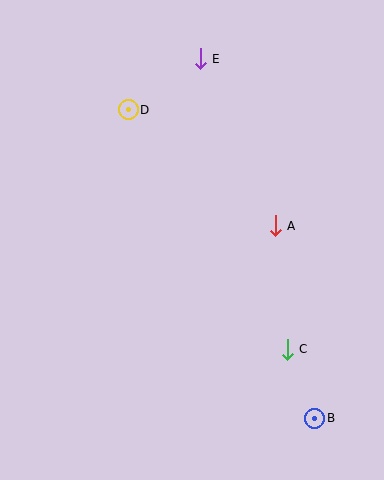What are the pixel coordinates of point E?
Point E is at (200, 59).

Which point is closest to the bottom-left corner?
Point C is closest to the bottom-left corner.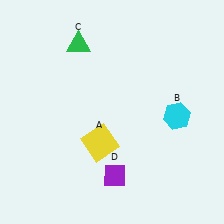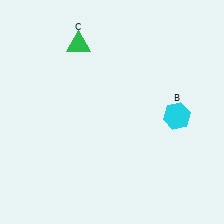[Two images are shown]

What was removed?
The purple diamond (D), the yellow square (A) were removed in Image 2.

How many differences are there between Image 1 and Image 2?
There are 2 differences between the two images.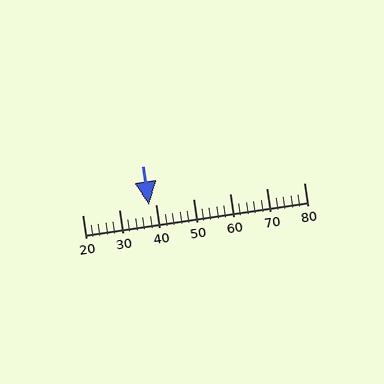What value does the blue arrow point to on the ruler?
The blue arrow points to approximately 38.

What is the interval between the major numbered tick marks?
The major tick marks are spaced 10 units apart.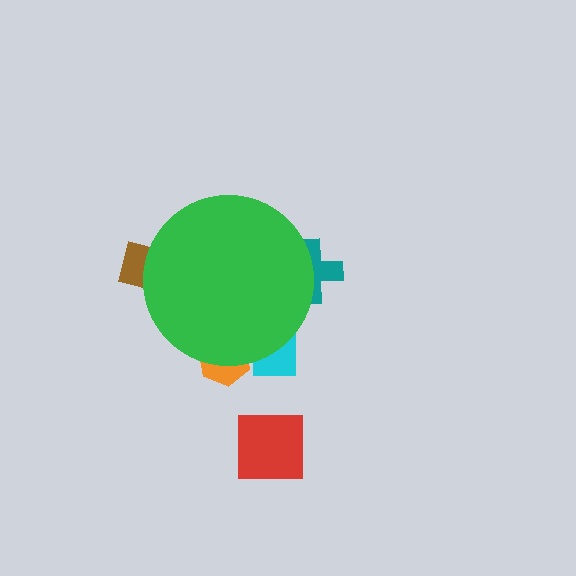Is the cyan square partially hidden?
Yes, the cyan square is partially hidden behind the green circle.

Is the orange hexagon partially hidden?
Yes, the orange hexagon is partially hidden behind the green circle.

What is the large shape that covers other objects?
A green circle.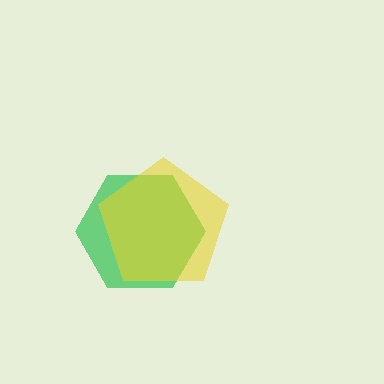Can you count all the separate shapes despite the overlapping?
Yes, there are 2 separate shapes.